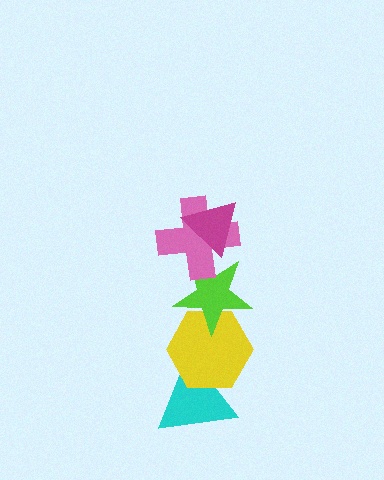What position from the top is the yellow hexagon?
The yellow hexagon is 4th from the top.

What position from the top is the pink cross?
The pink cross is 2nd from the top.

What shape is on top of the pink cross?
The magenta triangle is on top of the pink cross.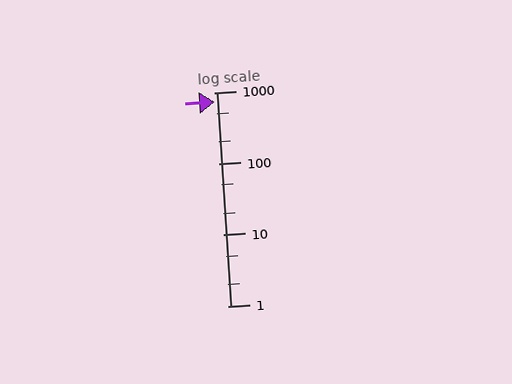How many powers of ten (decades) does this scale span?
The scale spans 3 decades, from 1 to 1000.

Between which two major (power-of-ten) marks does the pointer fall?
The pointer is between 100 and 1000.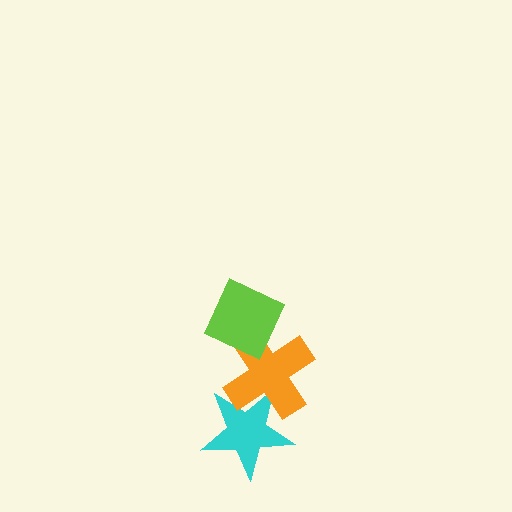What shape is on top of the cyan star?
The orange cross is on top of the cyan star.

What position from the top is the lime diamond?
The lime diamond is 1st from the top.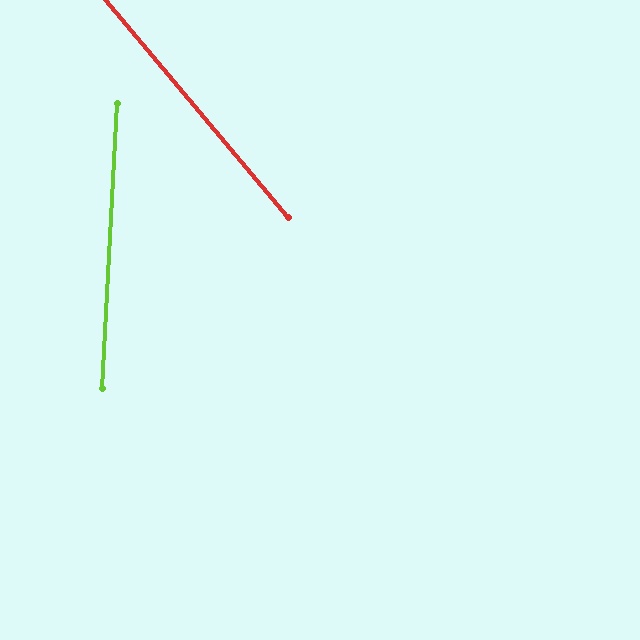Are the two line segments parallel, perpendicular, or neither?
Neither parallel nor perpendicular — they differ by about 43°.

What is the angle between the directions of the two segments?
Approximately 43 degrees.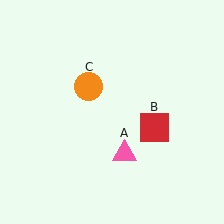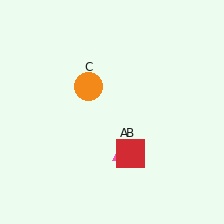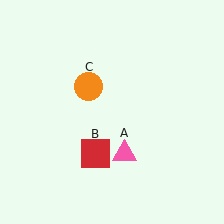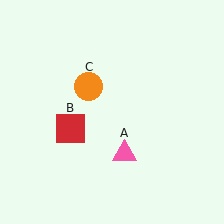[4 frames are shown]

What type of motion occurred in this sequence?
The red square (object B) rotated clockwise around the center of the scene.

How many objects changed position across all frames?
1 object changed position: red square (object B).